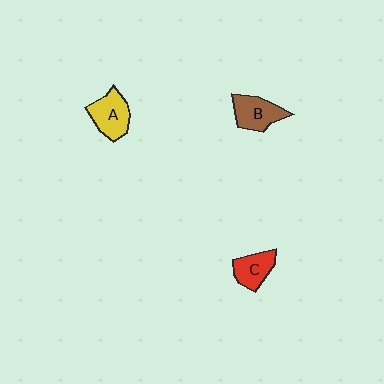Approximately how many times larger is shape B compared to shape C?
Approximately 1.2 times.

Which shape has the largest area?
Shape A (yellow).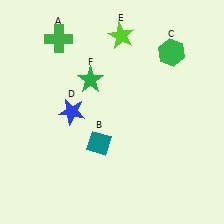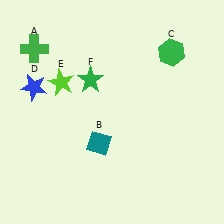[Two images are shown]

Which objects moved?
The objects that moved are: the green cross (A), the blue star (D), the lime star (E).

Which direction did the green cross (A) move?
The green cross (A) moved left.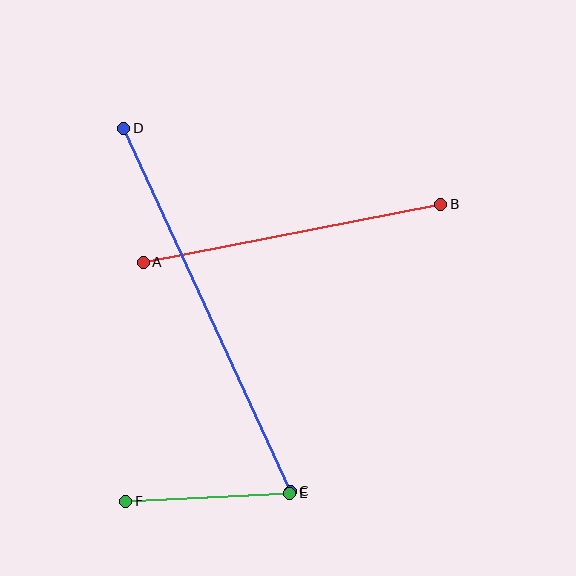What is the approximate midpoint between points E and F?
The midpoint is at approximately (208, 497) pixels.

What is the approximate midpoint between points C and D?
The midpoint is at approximately (207, 310) pixels.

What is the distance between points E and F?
The distance is approximately 164 pixels.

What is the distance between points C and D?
The distance is approximately 399 pixels.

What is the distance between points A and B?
The distance is approximately 303 pixels.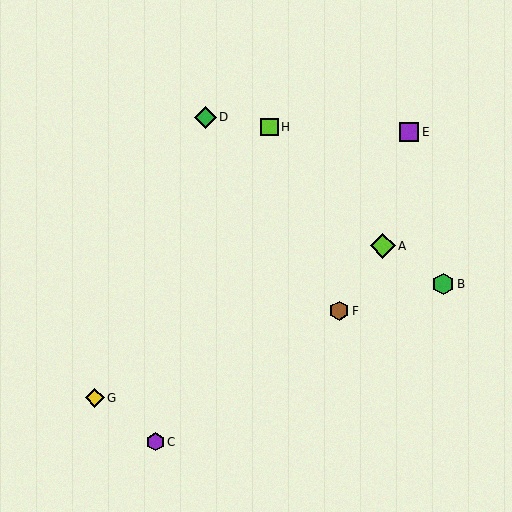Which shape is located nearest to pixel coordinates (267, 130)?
The lime square (labeled H) at (269, 127) is nearest to that location.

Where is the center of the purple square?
The center of the purple square is at (409, 132).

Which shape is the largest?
The lime diamond (labeled A) is the largest.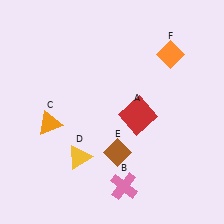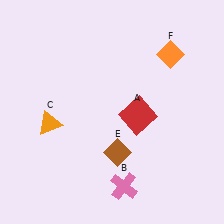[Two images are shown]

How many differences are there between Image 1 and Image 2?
There is 1 difference between the two images.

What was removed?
The yellow triangle (D) was removed in Image 2.